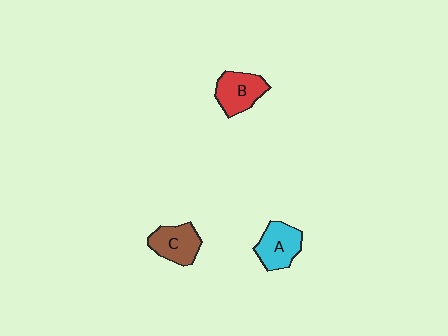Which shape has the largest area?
Shape B (red).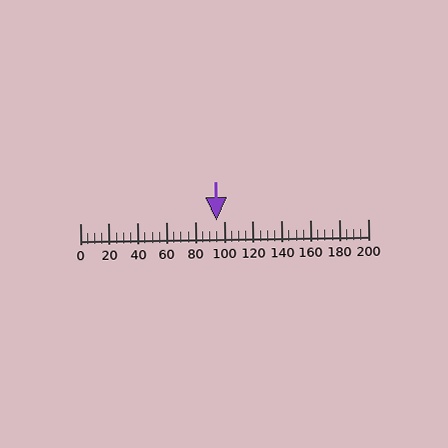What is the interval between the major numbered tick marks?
The major tick marks are spaced 20 units apart.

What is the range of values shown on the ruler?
The ruler shows values from 0 to 200.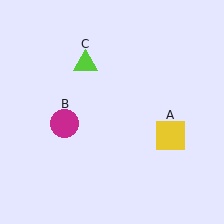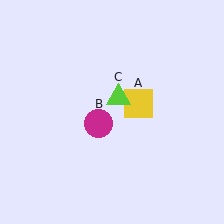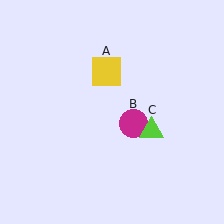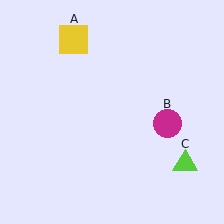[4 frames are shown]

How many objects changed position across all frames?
3 objects changed position: yellow square (object A), magenta circle (object B), lime triangle (object C).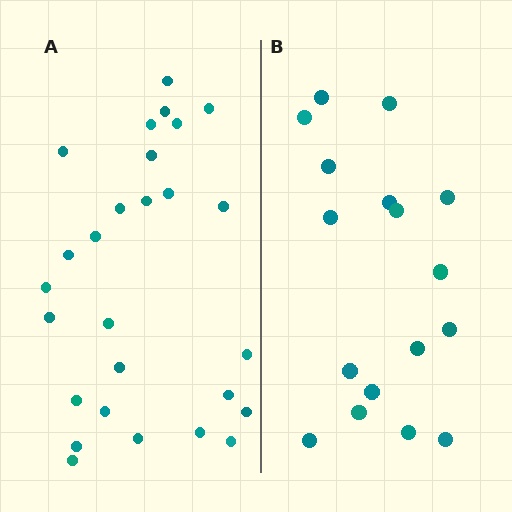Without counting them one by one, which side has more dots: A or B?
Region A (the left region) has more dots.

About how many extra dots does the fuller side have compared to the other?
Region A has roughly 10 or so more dots than region B.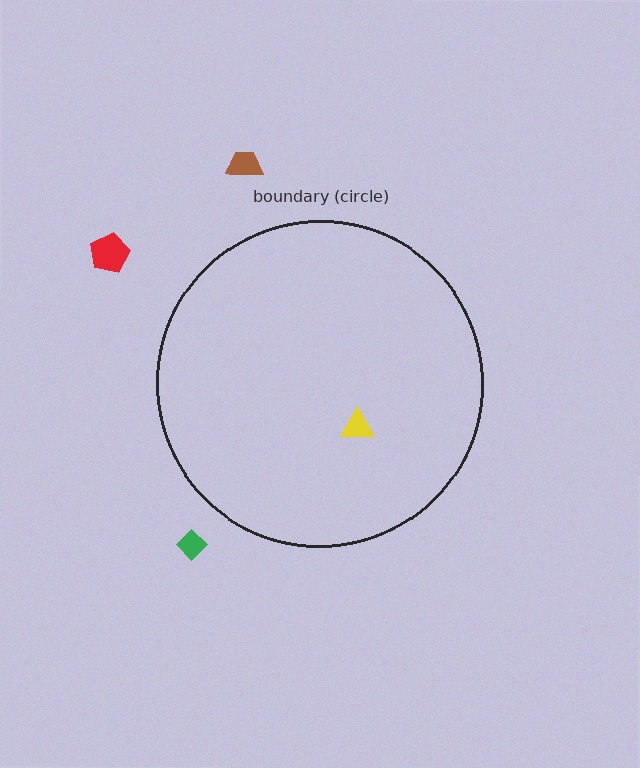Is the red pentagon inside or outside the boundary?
Outside.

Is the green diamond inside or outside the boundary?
Outside.